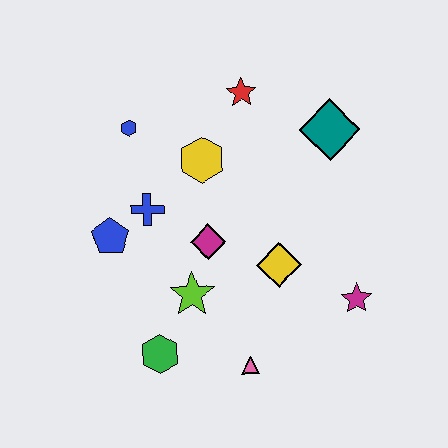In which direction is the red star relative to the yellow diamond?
The red star is above the yellow diamond.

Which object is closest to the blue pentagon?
The blue cross is closest to the blue pentagon.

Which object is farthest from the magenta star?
The blue hexagon is farthest from the magenta star.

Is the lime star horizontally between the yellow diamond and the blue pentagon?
Yes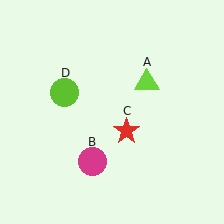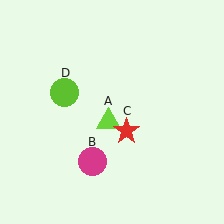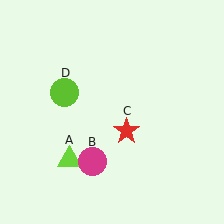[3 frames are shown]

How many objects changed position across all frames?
1 object changed position: lime triangle (object A).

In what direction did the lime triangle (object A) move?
The lime triangle (object A) moved down and to the left.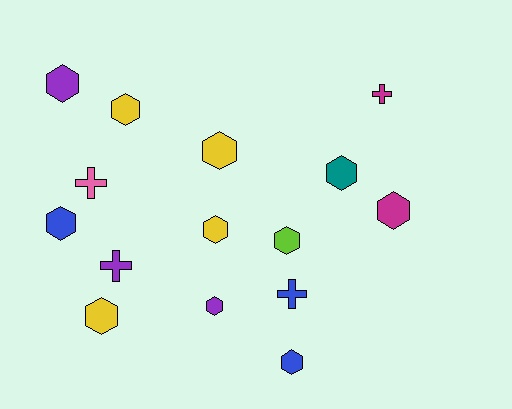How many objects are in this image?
There are 15 objects.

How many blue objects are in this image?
There are 3 blue objects.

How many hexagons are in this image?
There are 11 hexagons.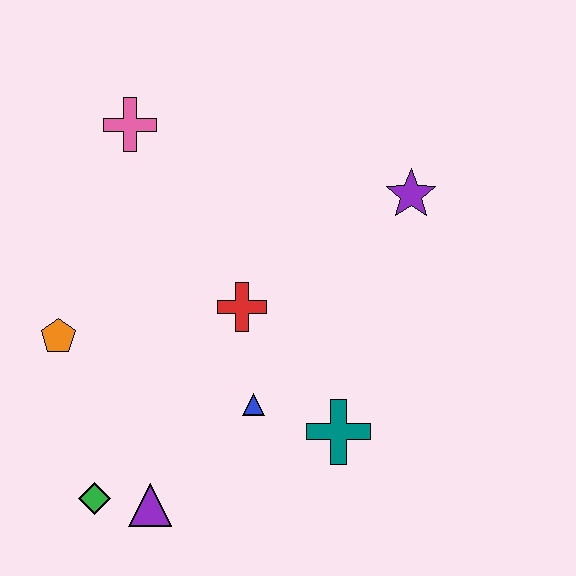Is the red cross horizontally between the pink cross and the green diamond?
No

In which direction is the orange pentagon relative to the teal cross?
The orange pentagon is to the left of the teal cross.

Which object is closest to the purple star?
The red cross is closest to the purple star.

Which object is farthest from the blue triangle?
The pink cross is farthest from the blue triangle.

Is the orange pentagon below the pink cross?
Yes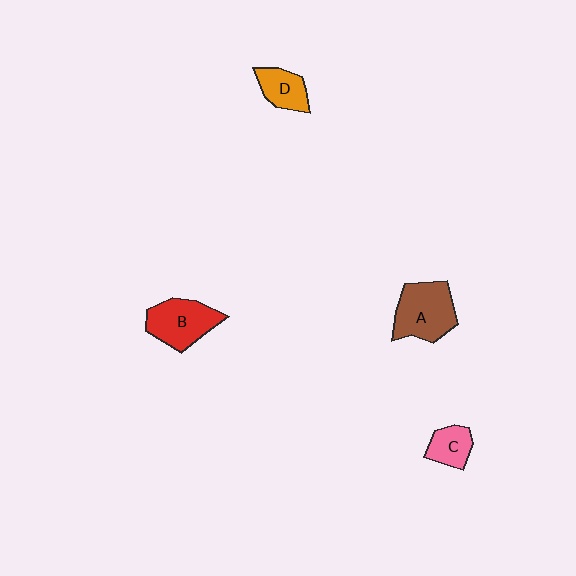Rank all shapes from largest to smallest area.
From largest to smallest: A (brown), B (red), D (orange), C (pink).